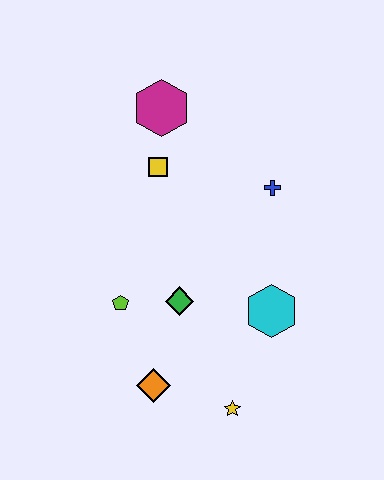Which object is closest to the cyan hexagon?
The green diamond is closest to the cyan hexagon.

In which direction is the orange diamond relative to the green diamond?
The orange diamond is below the green diamond.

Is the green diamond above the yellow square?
No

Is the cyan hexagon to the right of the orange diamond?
Yes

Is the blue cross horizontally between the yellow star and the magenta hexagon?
No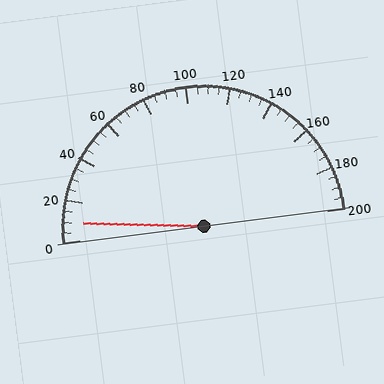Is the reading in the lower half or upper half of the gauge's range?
The reading is in the lower half of the range (0 to 200).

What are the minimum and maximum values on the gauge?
The gauge ranges from 0 to 200.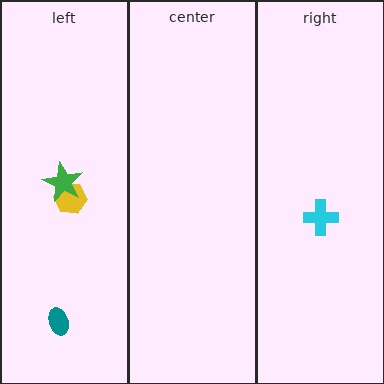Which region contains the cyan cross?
The right region.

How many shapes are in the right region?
1.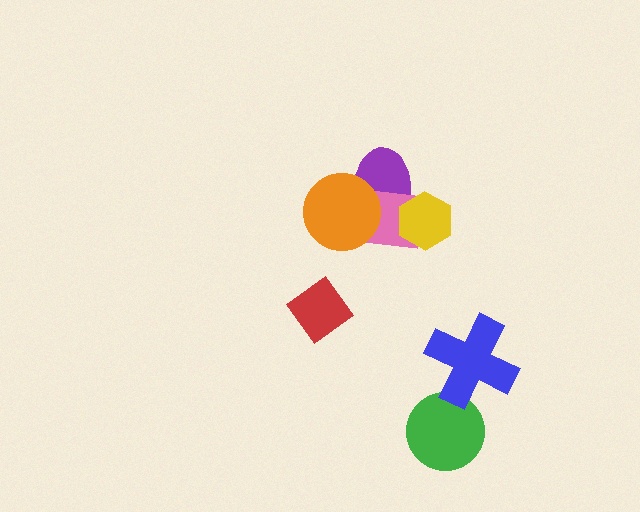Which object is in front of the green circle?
The blue cross is in front of the green circle.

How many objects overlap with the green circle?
1 object overlaps with the green circle.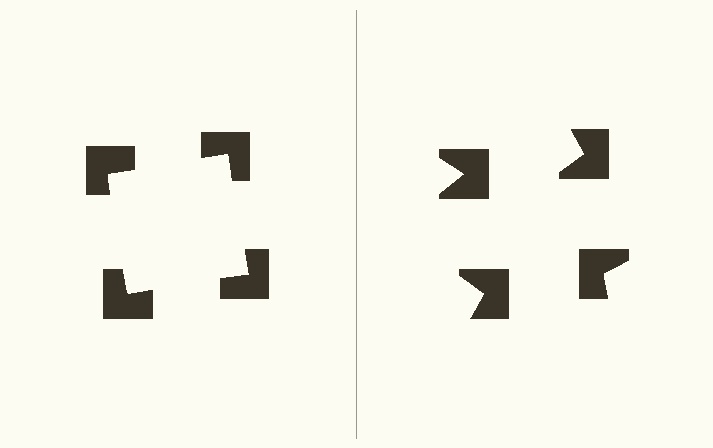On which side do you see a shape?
An illusory square appears on the left side. On the right side the wedge cuts are rotated, so no coherent shape forms.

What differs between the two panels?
The notched squares are positioned identically on both sides; only the wedge orientations differ. On the left they align to a square; on the right they are misaligned.